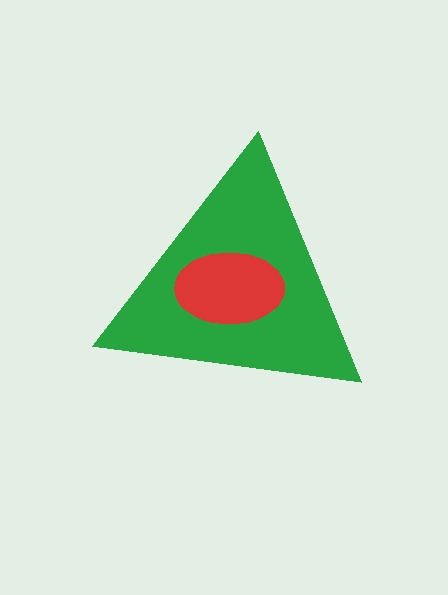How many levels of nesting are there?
2.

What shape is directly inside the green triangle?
The red ellipse.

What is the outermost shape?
The green triangle.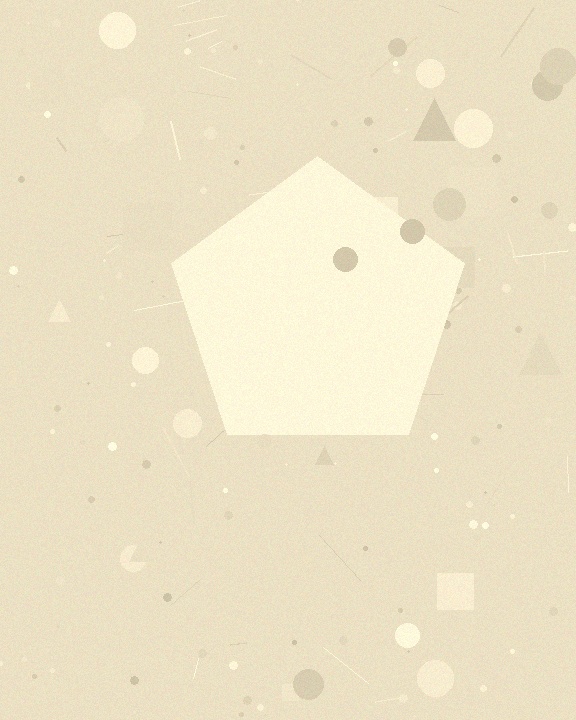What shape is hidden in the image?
A pentagon is hidden in the image.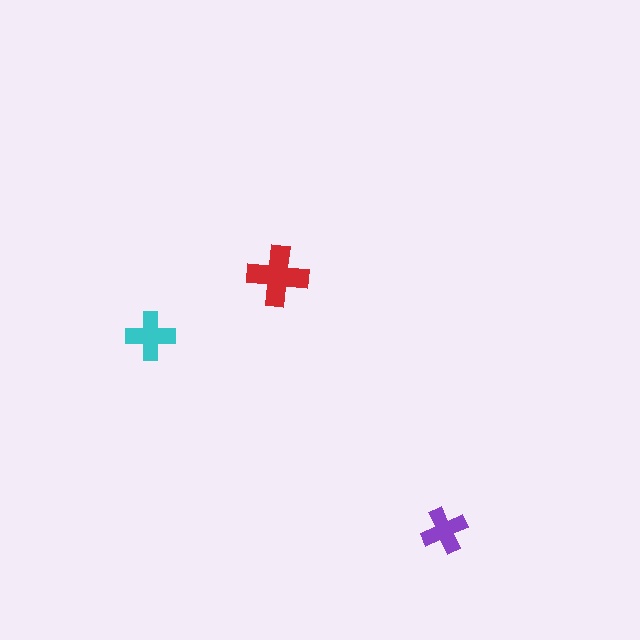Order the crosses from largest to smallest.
the red one, the cyan one, the purple one.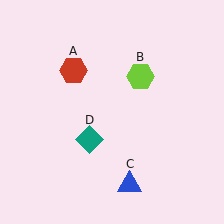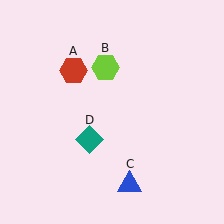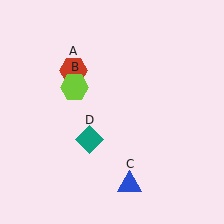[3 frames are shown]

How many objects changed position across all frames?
1 object changed position: lime hexagon (object B).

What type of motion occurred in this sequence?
The lime hexagon (object B) rotated counterclockwise around the center of the scene.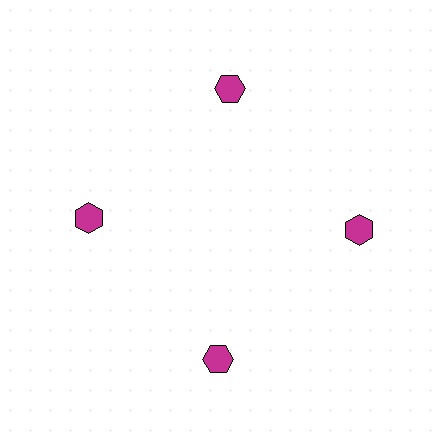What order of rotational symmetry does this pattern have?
This pattern has 4-fold rotational symmetry.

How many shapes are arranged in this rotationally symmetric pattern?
There are 4 shapes, arranged in 4 groups of 1.